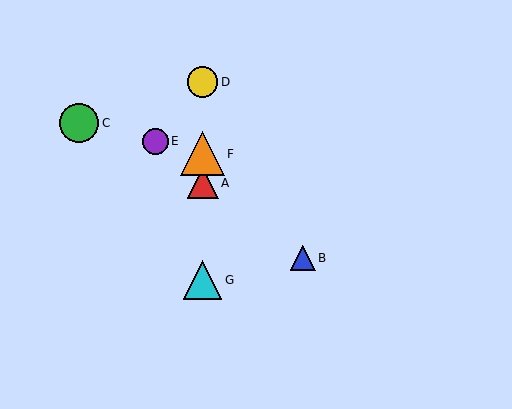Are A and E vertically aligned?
No, A is at x≈203 and E is at x≈155.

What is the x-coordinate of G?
Object G is at x≈203.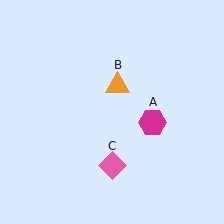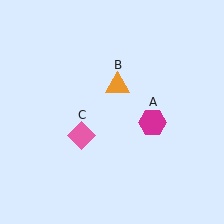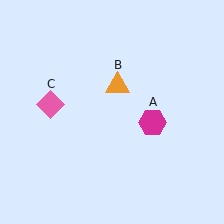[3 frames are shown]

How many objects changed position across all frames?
1 object changed position: pink diamond (object C).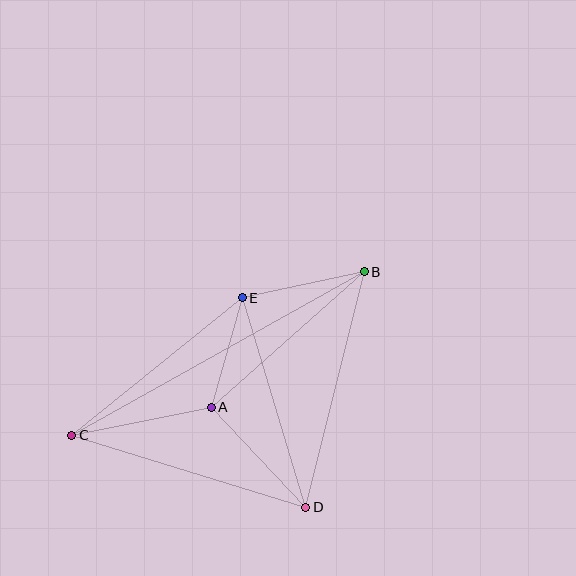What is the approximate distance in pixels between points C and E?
The distance between C and E is approximately 219 pixels.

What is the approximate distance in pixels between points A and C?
The distance between A and C is approximately 142 pixels.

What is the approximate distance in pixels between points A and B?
The distance between A and B is approximately 205 pixels.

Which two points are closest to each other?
Points A and E are closest to each other.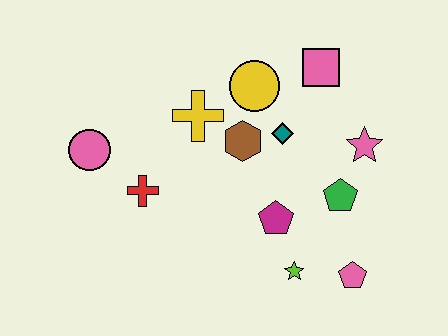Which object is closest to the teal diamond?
The brown hexagon is closest to the teal diamond.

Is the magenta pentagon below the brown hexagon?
Yes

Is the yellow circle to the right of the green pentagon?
No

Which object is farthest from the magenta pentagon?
The pink circle is farthest from the magenta pentagon.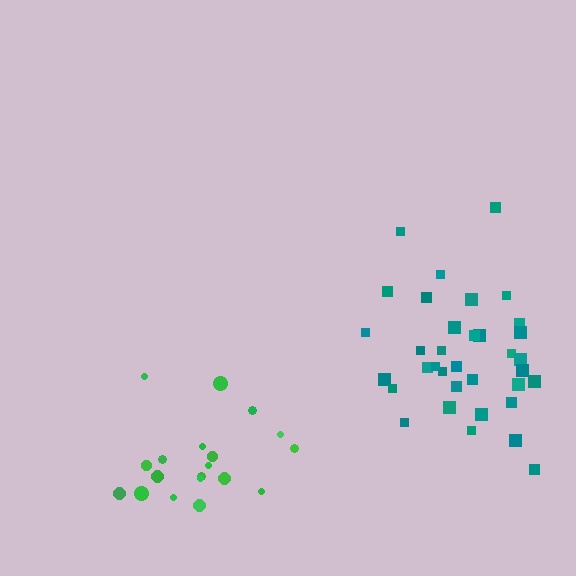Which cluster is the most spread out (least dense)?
Green.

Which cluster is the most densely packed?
Teal.